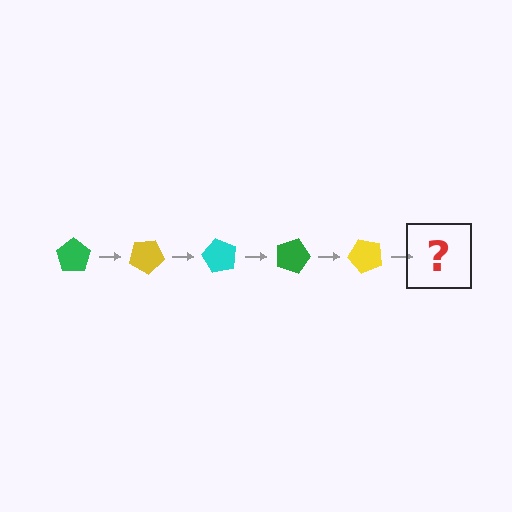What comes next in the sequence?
The next element should be a cyan pentagon, rotated 150 degrees from the start.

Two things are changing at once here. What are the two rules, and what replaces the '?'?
The two rules are that it rotates 30 degrees each step and the color cycles through green, yellow, and cyan. The '?' should be a cyan pentagon, rotated 150 degrees from the start.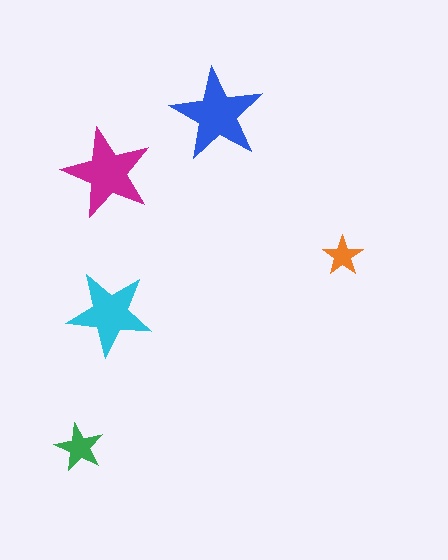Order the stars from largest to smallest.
the blue one, the magenta one, the cyan one, the green one, the orange one.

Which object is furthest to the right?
The orange star is rightmost.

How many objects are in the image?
There are 5 objects in the image.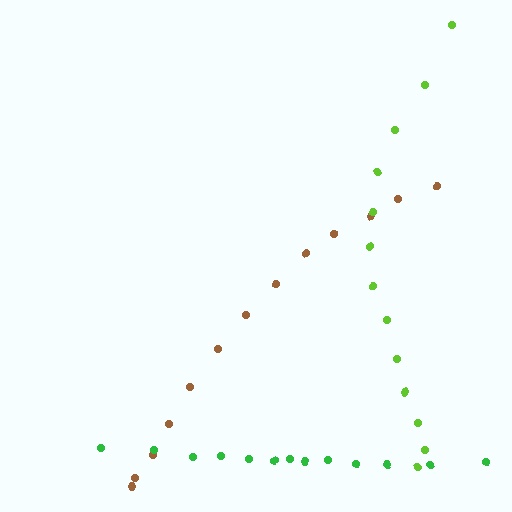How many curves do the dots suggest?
There are 3 distinct paths.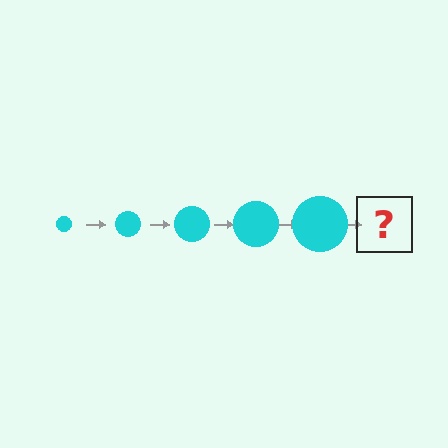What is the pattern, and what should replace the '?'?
The pattern is that the circle gets progressively larger each step. The '?' should be a cyan circle, larger than the previous one.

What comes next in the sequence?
The next element should be a cyan circle, larger than the previous one.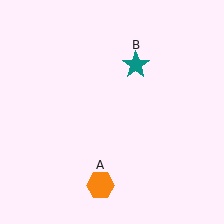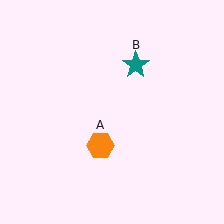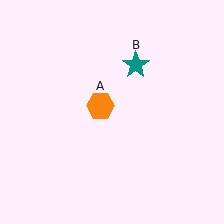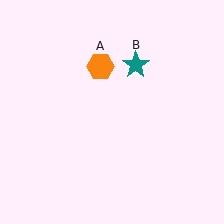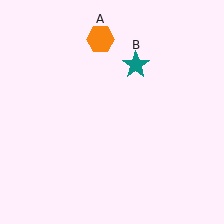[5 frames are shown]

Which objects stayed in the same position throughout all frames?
Teal star (object B) remained stationary.